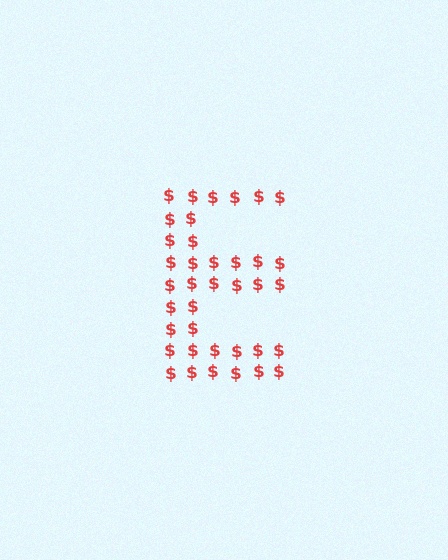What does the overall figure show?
The overall figure shows the letter E.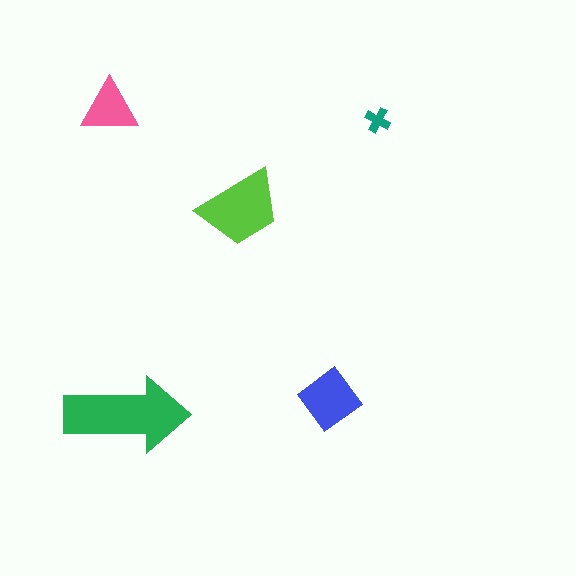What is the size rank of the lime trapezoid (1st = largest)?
2nd.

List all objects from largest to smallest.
The green arrow, the lime trapezoid, the blue diamond, the pink triangle, the teal cross.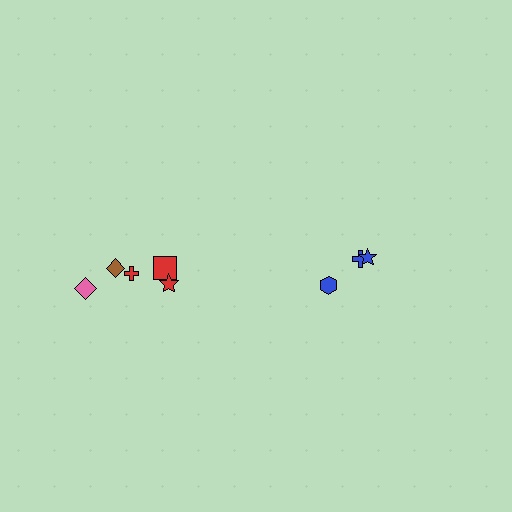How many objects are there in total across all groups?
There are 8 objects.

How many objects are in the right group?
There are 3 objects.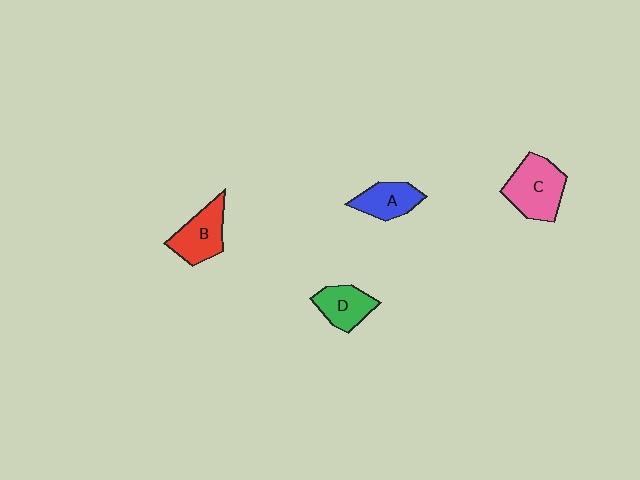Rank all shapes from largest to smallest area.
From largest to smallest: C (pink), B (red), D (green), A (blue).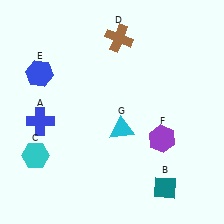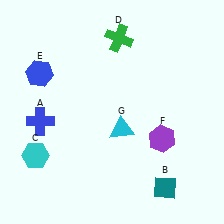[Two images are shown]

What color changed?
The cross (D) changed from brown in Image 1 to green in Image 2.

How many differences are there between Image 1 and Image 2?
There is 1 difference between the two images.